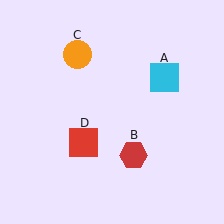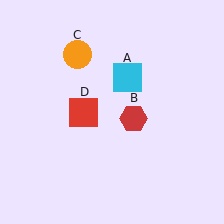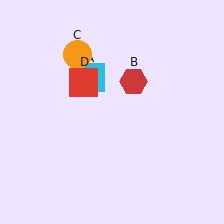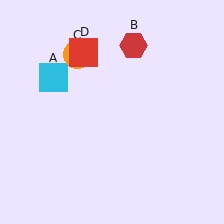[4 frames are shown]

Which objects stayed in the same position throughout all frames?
Orange circle (object C) remained stationary.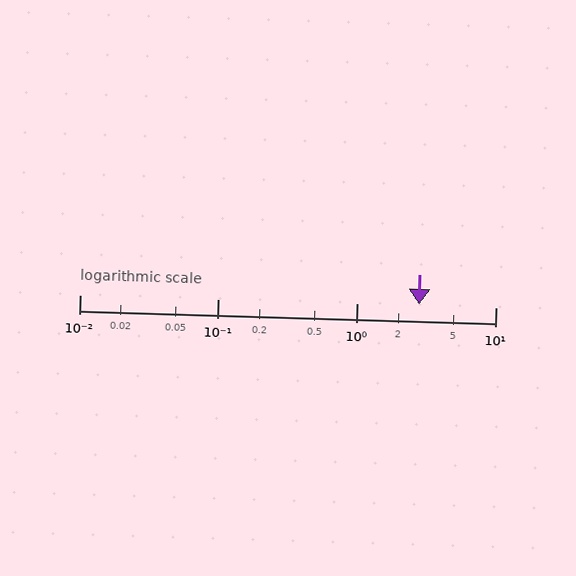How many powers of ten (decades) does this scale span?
The scale spans 3 decades, from 0.01 to 10.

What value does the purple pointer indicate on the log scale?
The pointer indicates approximately 2.8.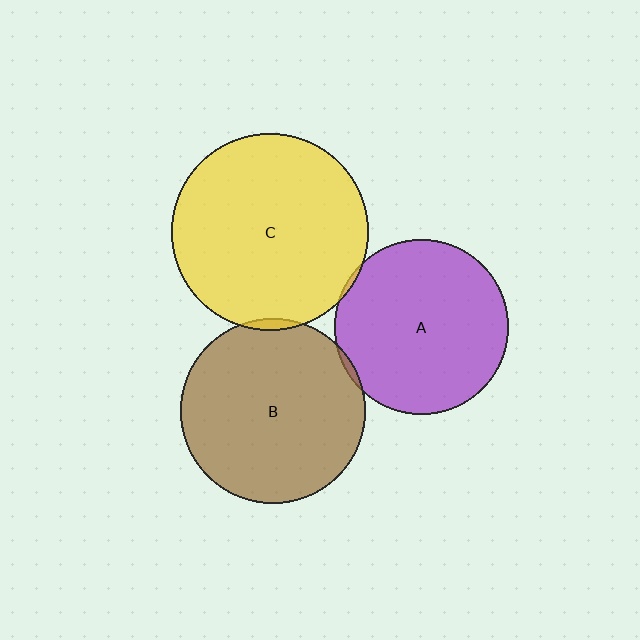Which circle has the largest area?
Circle C (yellow).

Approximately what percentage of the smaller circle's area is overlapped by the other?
Approximately 5%.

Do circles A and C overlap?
Yes.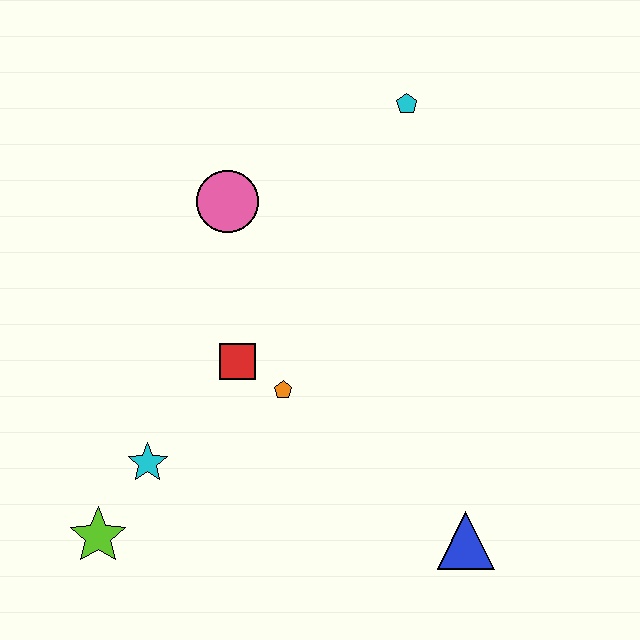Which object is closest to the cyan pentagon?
The pink circle is closest to the cyan pentagon.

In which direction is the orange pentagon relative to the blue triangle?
The orange pentagon is to the left of the blue triangle.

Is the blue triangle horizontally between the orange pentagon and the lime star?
No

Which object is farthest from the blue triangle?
The cyan pentagon is farthest from the blue triangle.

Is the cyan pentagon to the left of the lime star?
No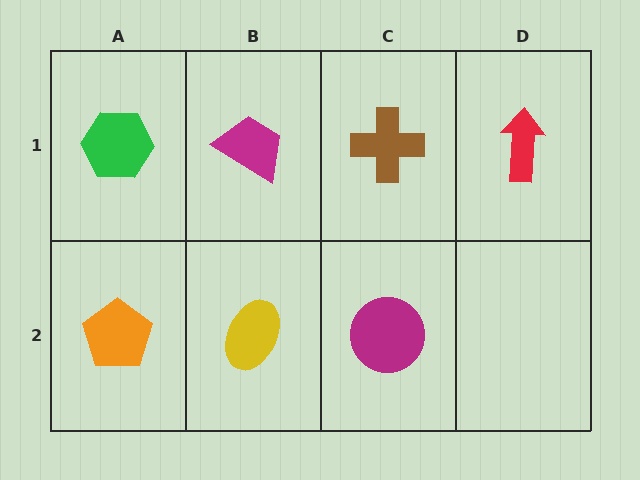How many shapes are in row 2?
3 shapes.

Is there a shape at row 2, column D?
No, that cell is empty.